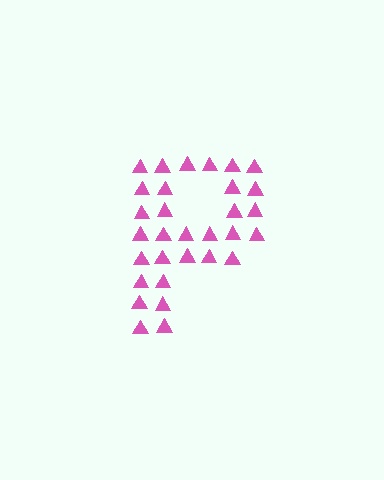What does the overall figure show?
The overall figure shows the letter P.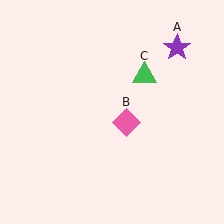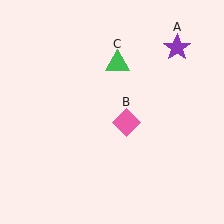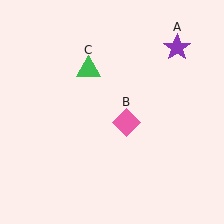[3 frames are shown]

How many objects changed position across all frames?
1 object changed position: green triangle (object C).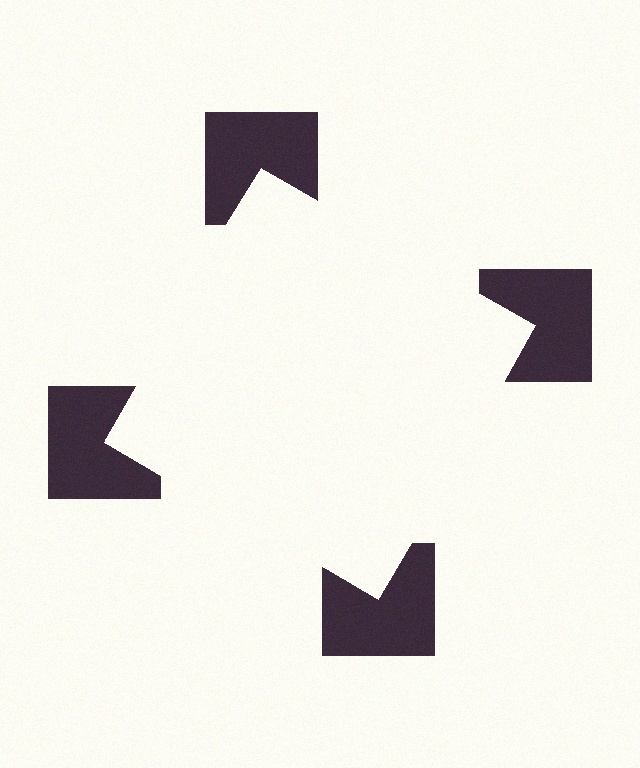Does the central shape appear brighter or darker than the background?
It typically appears slightly brighter than the background, even though no actual brightness change is drawn.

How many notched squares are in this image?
There are 4 — one at each vertex of the illusory square.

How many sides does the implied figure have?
4 sides.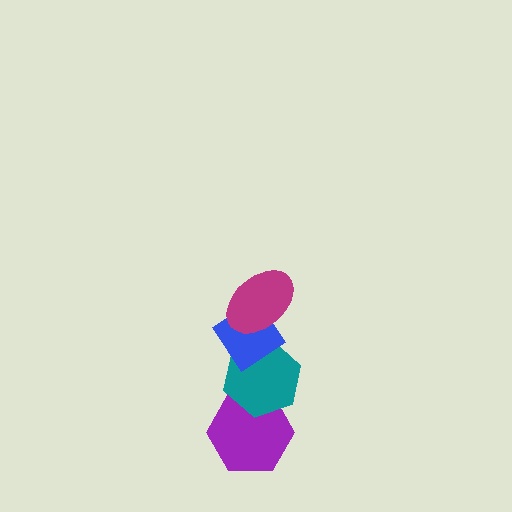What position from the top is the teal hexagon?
The teal hexagon is 3rd from the top.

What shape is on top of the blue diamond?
The magenta ellipse is on top of the blue diamond.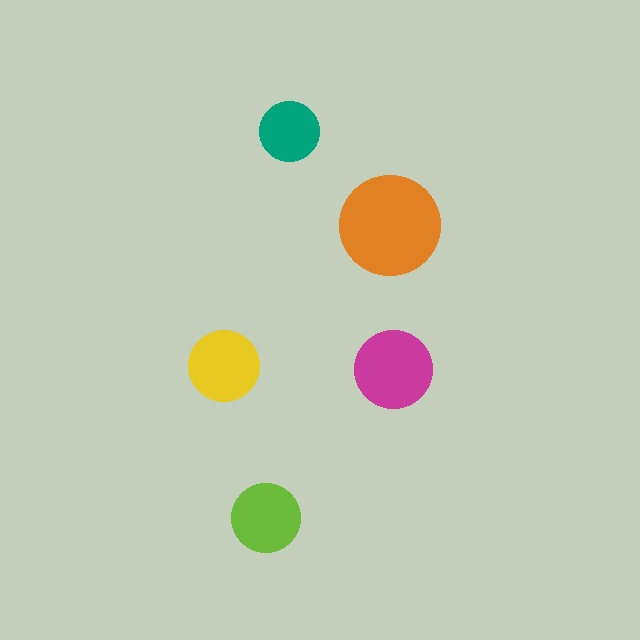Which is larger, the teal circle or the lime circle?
The lime one.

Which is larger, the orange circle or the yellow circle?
The orange one.